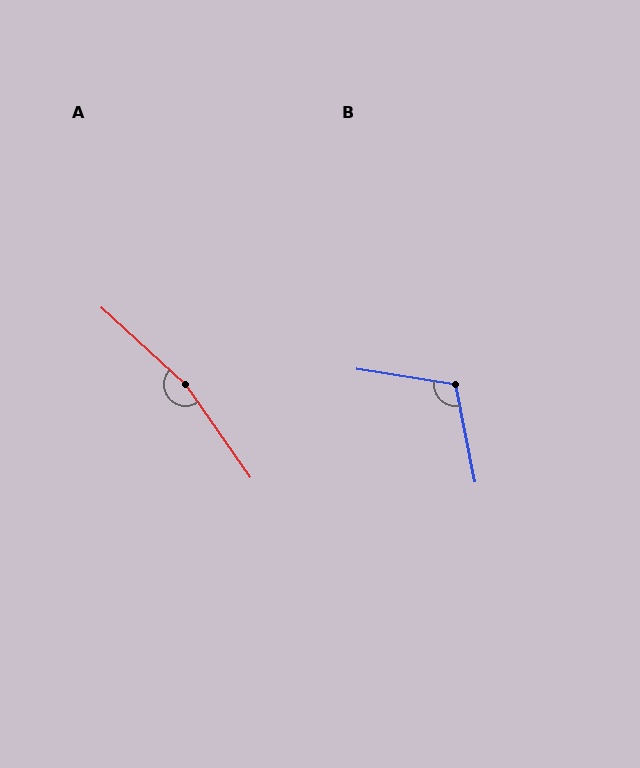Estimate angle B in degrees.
Approximately 110 degrees.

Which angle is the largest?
A, at approximately 167 degrees.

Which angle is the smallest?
B, at approximately 110 degrees.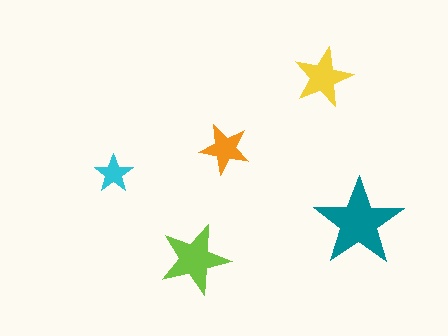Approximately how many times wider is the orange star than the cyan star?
About 1.5 times wider.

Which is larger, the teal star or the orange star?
The teal one.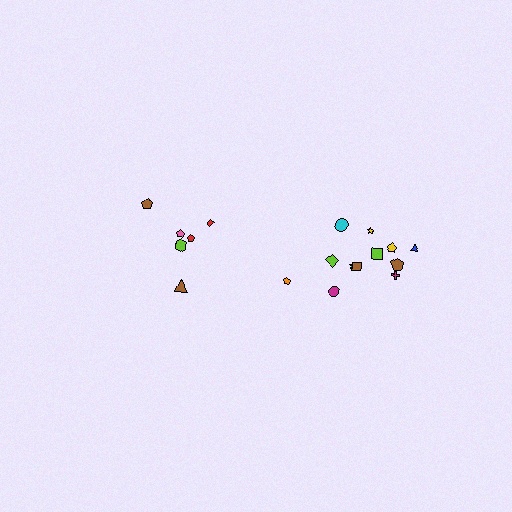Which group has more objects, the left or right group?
The right group.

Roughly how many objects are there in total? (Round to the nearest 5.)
Roughly 20 objects in total.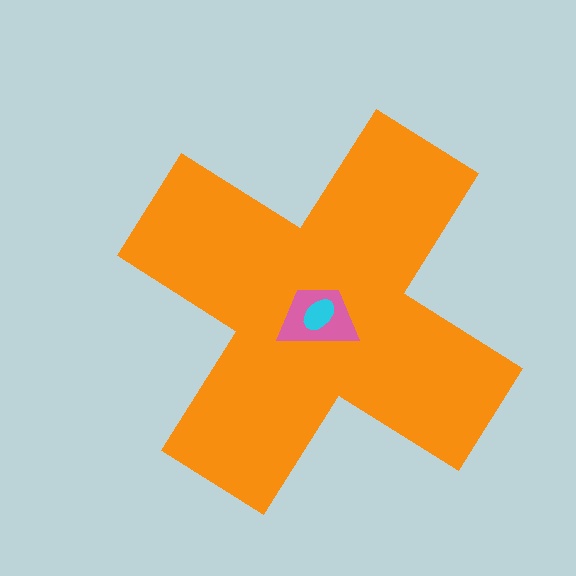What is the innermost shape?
The cyan ellipse.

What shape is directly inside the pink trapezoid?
The cyan ellipse.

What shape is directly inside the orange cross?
The pink trapezoid.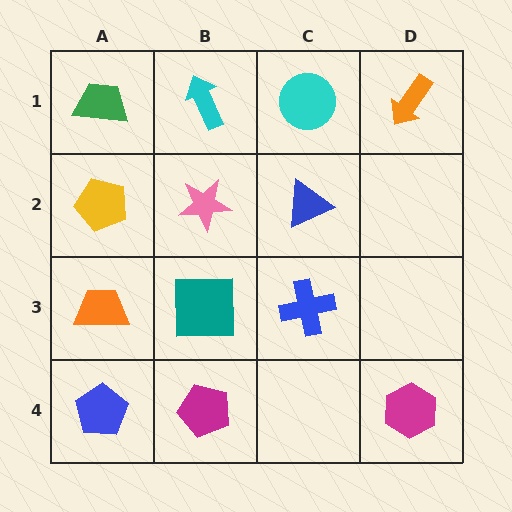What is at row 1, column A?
A green trapezoid.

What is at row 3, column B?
A teal square.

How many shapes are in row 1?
4 shapes.